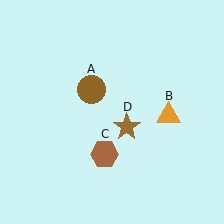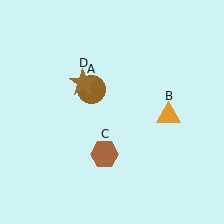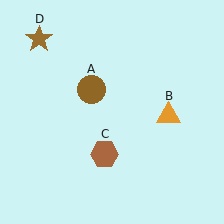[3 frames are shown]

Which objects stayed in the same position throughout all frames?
Brown circle (object A) and orange triangle (object B) and brown hexagon (object C) remained stationary.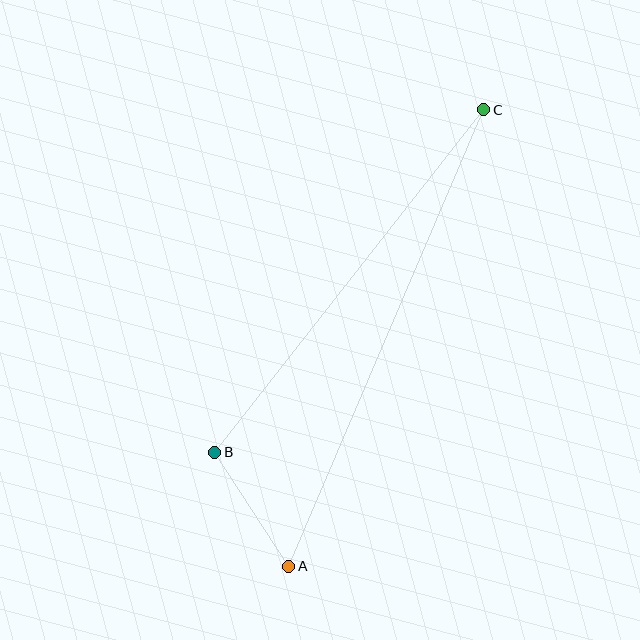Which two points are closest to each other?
Points A and B are closest to each other.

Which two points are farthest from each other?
Points A and C are farthest from each other.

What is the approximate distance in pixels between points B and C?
The distance between B and C is approximately 435 pixels.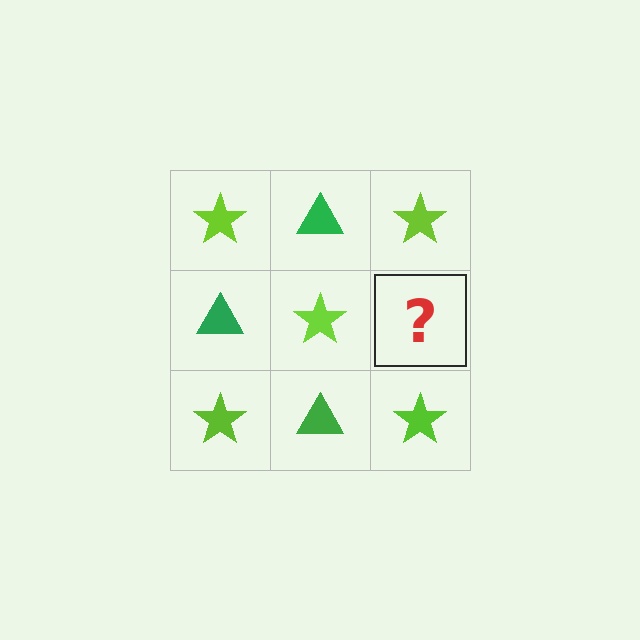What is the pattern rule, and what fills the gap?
The rule is that it alternates lime star and green triangle in a checkerboard pattern. The gap should be filled with a green triangle.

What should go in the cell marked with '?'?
The missing cell should contain a green triangle.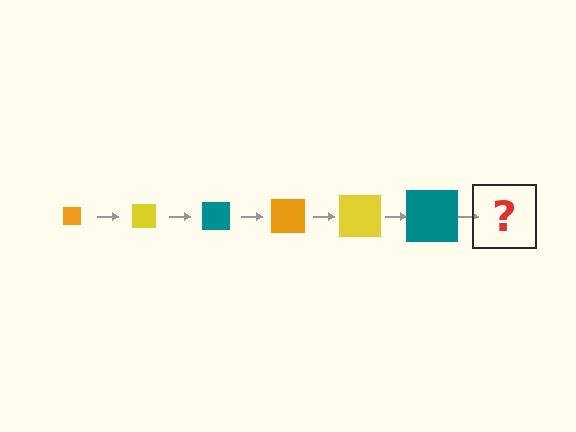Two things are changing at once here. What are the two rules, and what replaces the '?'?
The two rules are that the square grows larger each step and the color cycles through orange, yellow, and teal. The '?' should be an orange square, larger than the previous one.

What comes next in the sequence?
The next element should be an orange square, larger than the previous one.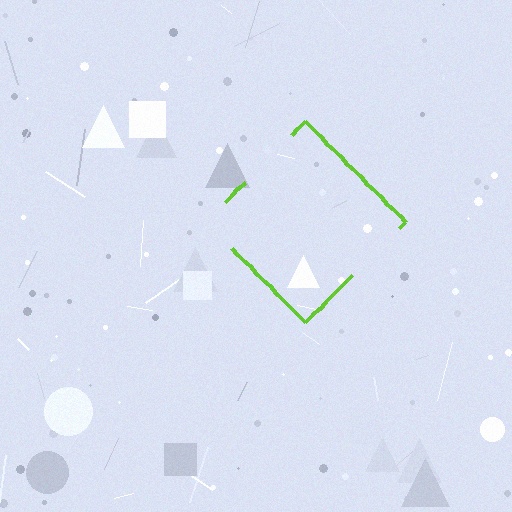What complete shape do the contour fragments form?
The contour fragments form a diamond.